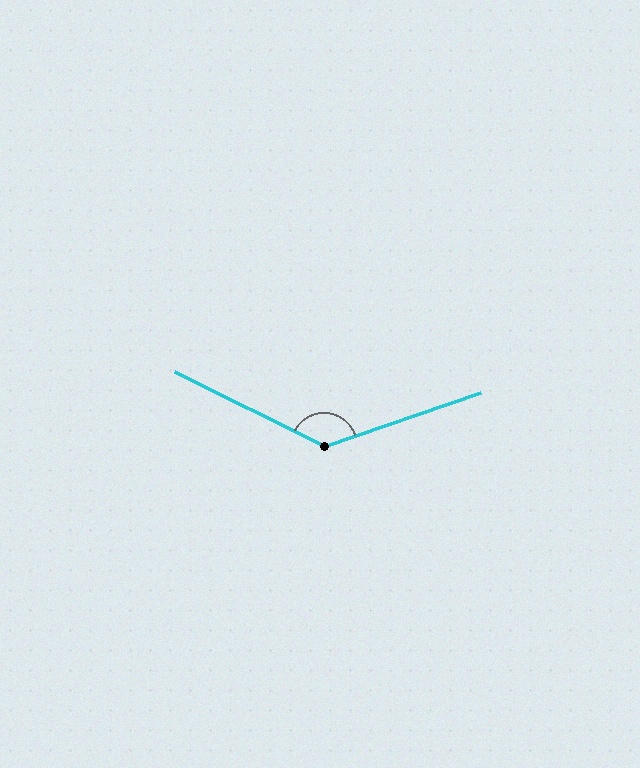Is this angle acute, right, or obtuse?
It is obtuse.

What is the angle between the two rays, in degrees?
Approximately 135 degrees.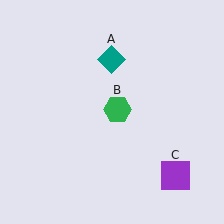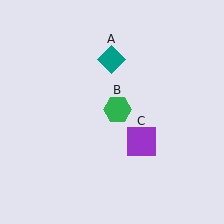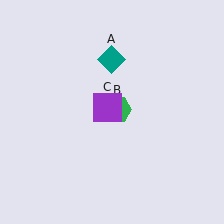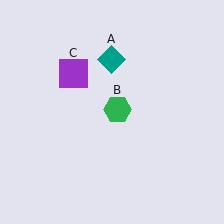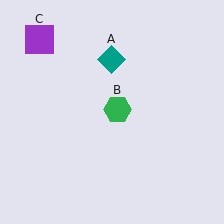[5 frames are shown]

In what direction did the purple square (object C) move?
The purple square (object C) moved up and to the left.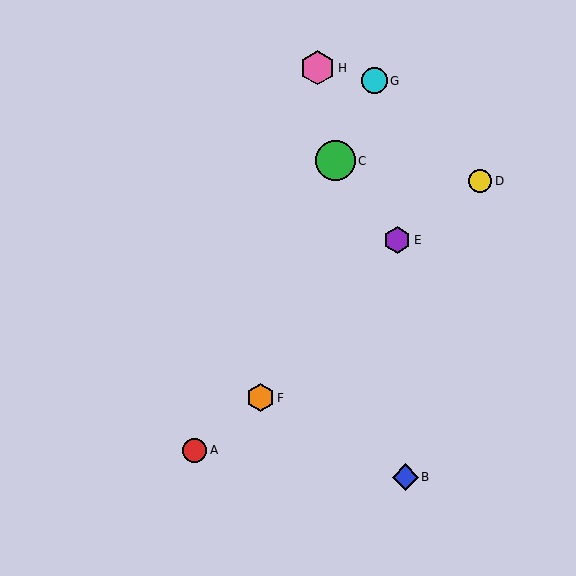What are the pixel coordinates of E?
Object E is at (397, 240).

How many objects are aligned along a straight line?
3 objects (A, C, G) are aligned along a straight line.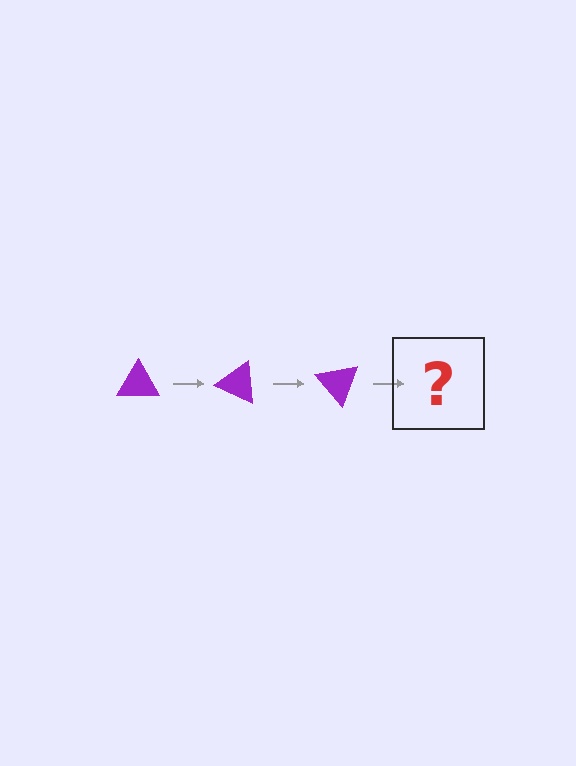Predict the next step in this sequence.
The next step is a purple triangle rotated 75 degrees.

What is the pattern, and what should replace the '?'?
The pattern is that the triangle rotates 25 degrees each step. The '?' should be a purple triangle rotated 75 degrees.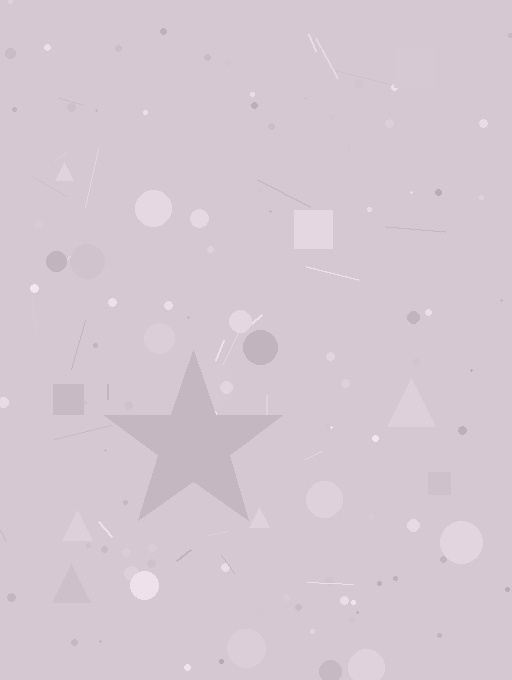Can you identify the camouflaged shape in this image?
The camouflaged shape is a star.